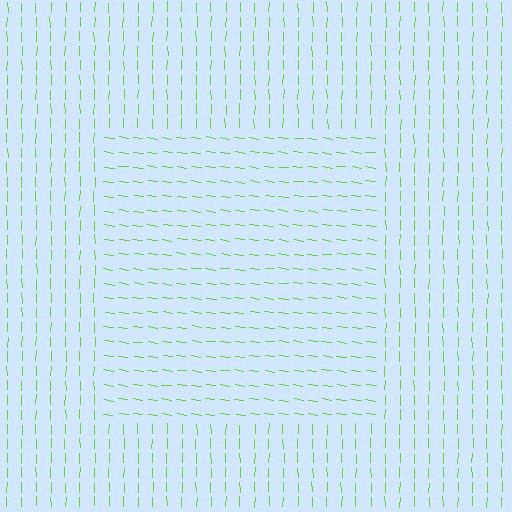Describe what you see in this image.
The image is filled with small lime line segments. A rectangle region in the image has lines oriented differently from the surrounding lines, creating a visible texture boundary.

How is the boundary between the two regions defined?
The boundary is defined purely by a change in line orientation (approximately 82 degrees difference). All lines are the same color and thickness.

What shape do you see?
I see a rectangle.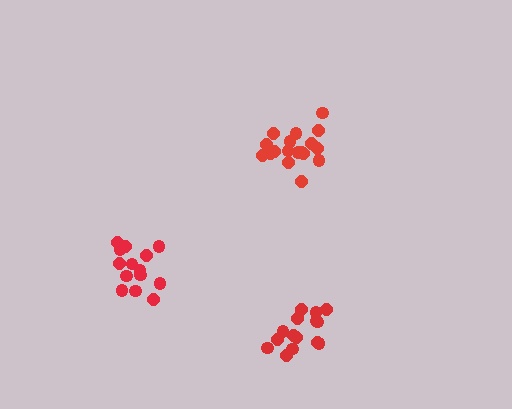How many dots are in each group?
Group 1: 18 dots, Group 2: 14 dots, Group 3: 15 dots (47 total).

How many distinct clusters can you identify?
There are 3 distinct clusters.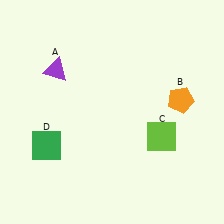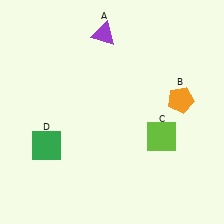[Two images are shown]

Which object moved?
The purple triangle (A) moved right.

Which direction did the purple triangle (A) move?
The purple triangle (A) moved right.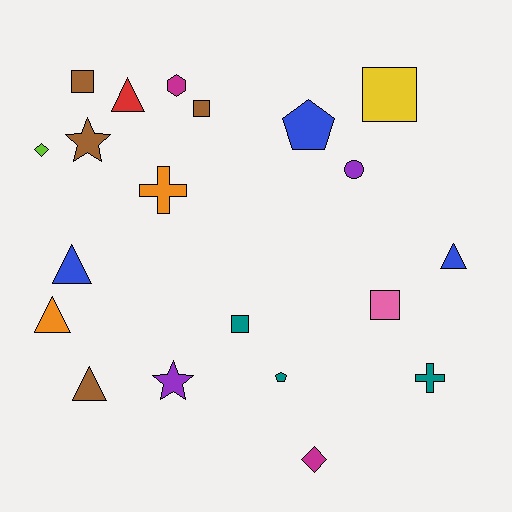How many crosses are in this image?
There are 2 crosses.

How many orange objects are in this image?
There are 2 orange objects.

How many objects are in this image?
There are 20 objects.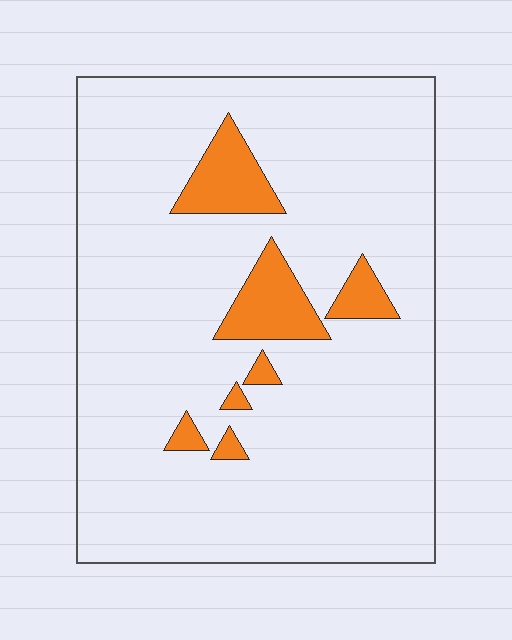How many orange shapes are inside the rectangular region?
7.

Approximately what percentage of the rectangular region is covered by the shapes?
Approximately 10%.